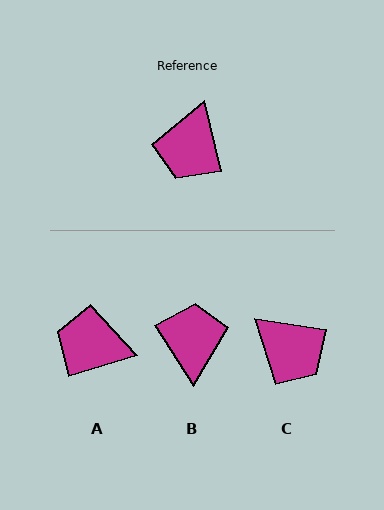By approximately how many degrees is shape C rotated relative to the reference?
Approximately 68 degrees counter-clockwise.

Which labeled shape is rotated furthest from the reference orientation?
B, about 161 degrees away.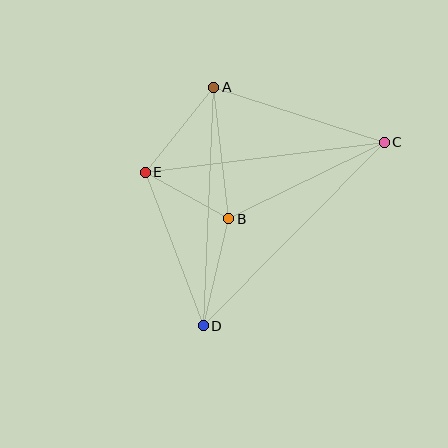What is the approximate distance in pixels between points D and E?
The distance between D and E is approximately 164 pixels.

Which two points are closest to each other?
Points B and E are closest to each other.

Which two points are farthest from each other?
Points C and D are farthest from each other.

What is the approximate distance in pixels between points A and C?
The distance between A and C is approximately 179 pixels.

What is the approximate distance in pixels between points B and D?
The distance between B and D is approximately 110 pixels.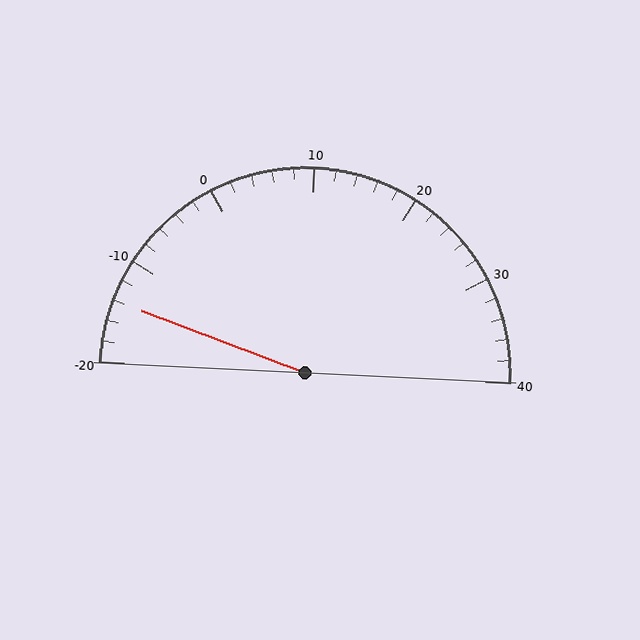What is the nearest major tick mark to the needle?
The nearest major tick mark is -10.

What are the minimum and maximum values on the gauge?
The gauge ranges from -20 to 40.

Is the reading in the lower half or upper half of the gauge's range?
The reading is in the lower half of the range (-20 to 40).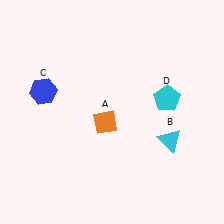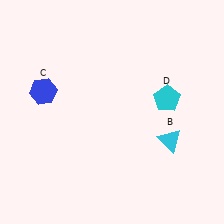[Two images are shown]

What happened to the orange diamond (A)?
The orange diamond (A) was removed in Image 2. It was in the bottom-left area of Image 1.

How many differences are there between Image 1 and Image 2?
There is 1 difference between the two images.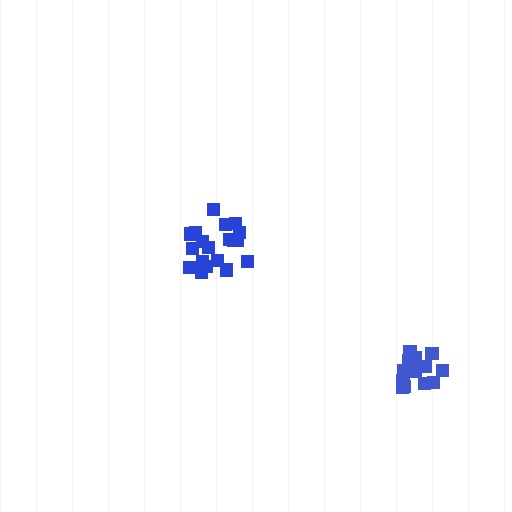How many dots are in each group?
Group 1: 19 dots, Group 2: 15 dots (34 total).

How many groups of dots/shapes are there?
There are 2 groups.